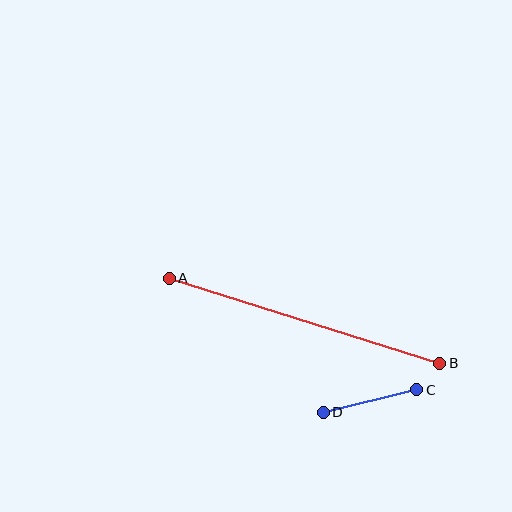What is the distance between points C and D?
The distance is approximately 96 pixels.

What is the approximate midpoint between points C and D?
The midpoint is at approximately (370, 401) pixels.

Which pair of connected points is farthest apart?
Points A and B are farthest apart.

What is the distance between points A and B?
The distance is approximately 284 pixels.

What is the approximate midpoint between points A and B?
The midpoint is at approximately (305, 321) pixels.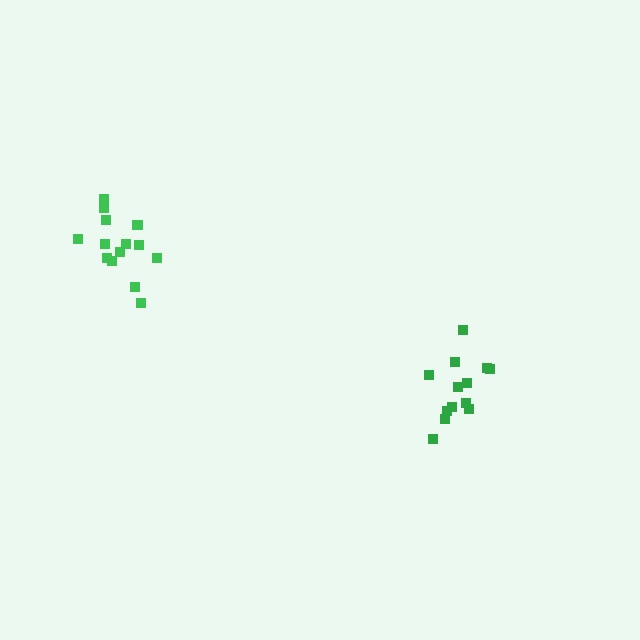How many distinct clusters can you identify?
There are 2 distinct clusters.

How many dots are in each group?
Group 1: 13 dots, Group 2: 14 dots (27 total).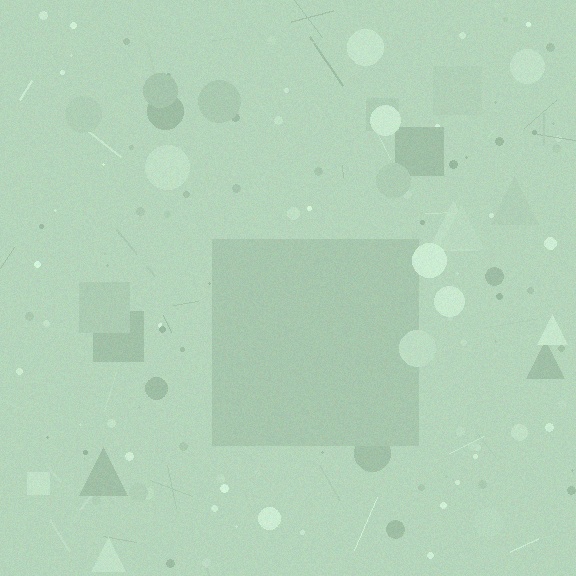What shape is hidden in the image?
A square is hidden in the image.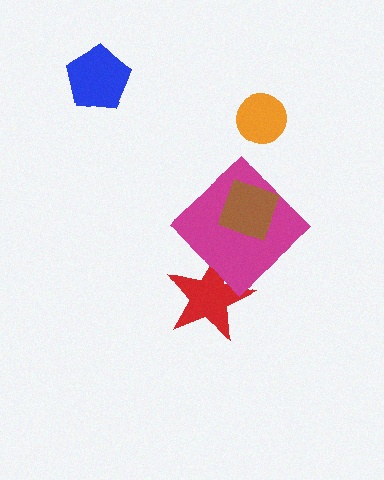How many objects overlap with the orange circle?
0 objects overlap with the orange circle.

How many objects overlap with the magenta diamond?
2 objects overlap with the magenta diamond.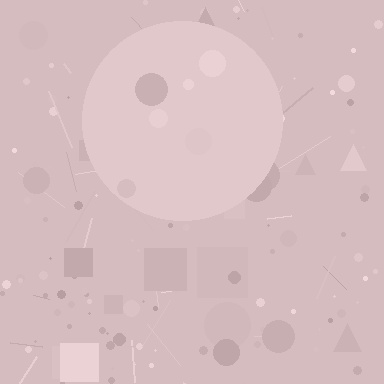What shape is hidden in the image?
A circle is hidden in the image.